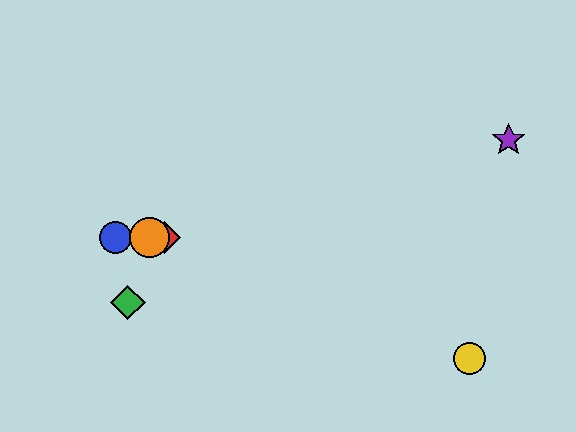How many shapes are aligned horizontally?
3 shapes (the red diamond, the blue circle, the orange circle) are aligned horizontally.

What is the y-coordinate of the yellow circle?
The yellow circle is at y≈359.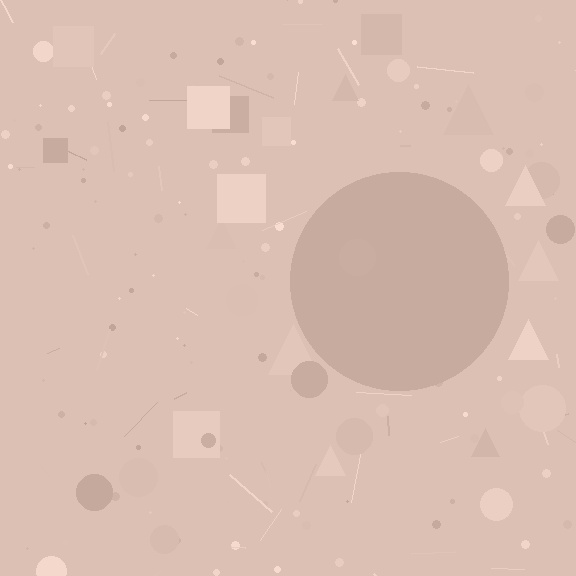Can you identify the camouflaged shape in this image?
The camouflaged shape is a circle.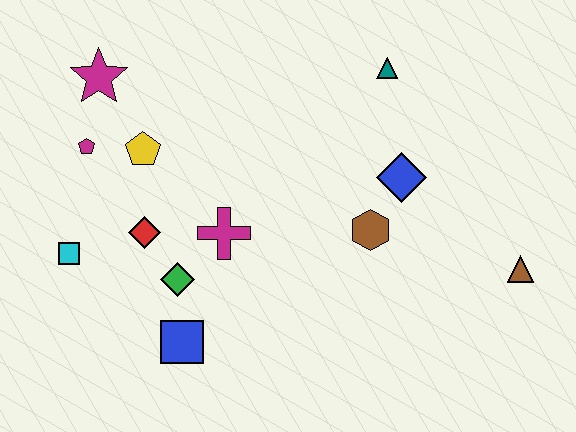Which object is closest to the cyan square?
The red diamond is closest to the cyan square.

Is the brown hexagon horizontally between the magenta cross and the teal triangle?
Yes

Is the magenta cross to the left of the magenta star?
No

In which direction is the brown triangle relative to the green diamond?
The brown triangle is to the right of the green diamond.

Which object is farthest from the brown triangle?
The magenta star is farthest from the brown triangle.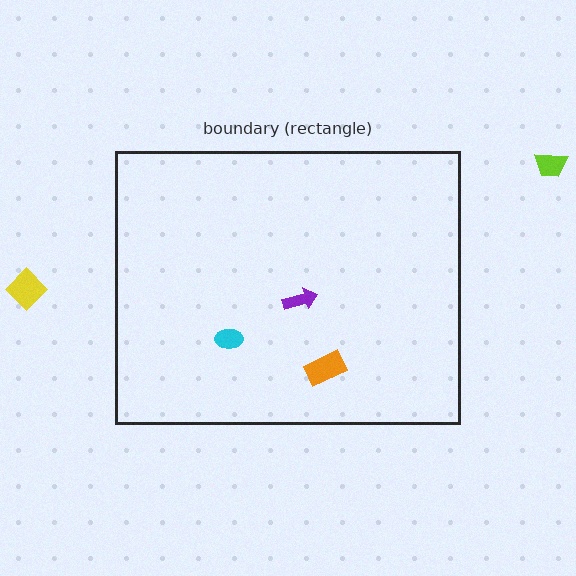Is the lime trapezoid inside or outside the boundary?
Outside.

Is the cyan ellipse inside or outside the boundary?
Inside.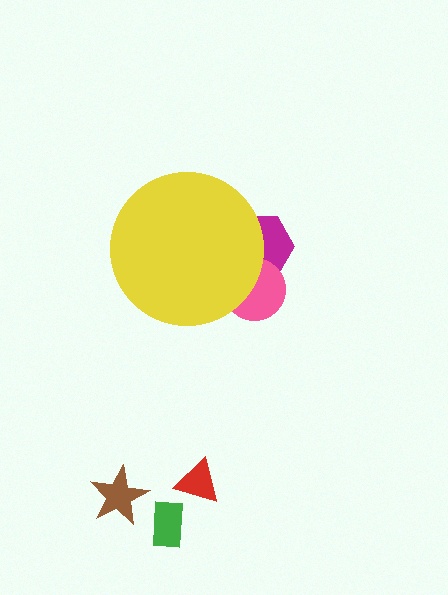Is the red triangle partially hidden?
No, the red triangle is fully visible.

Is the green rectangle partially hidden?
No, the green rectangle is fully visible.